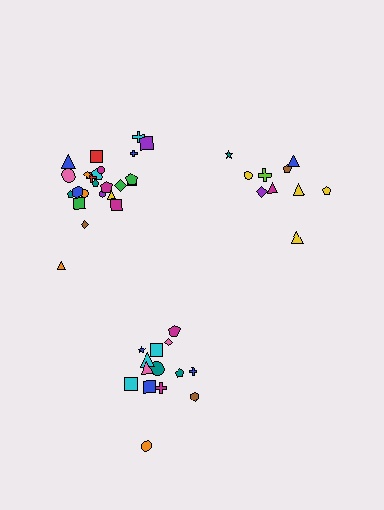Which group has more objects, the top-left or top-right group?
The top-left group.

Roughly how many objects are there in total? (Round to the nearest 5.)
Roughly 50 objects in total.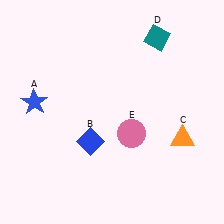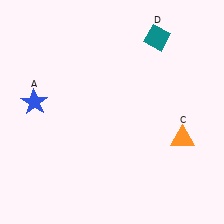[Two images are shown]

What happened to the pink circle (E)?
The pink circle (E) was removed in Image 2. It was in the bottom-right area of Image 1.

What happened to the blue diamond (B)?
The blue diamond (B) was removed in Image 2. It was in the bottom-left area of Image 1.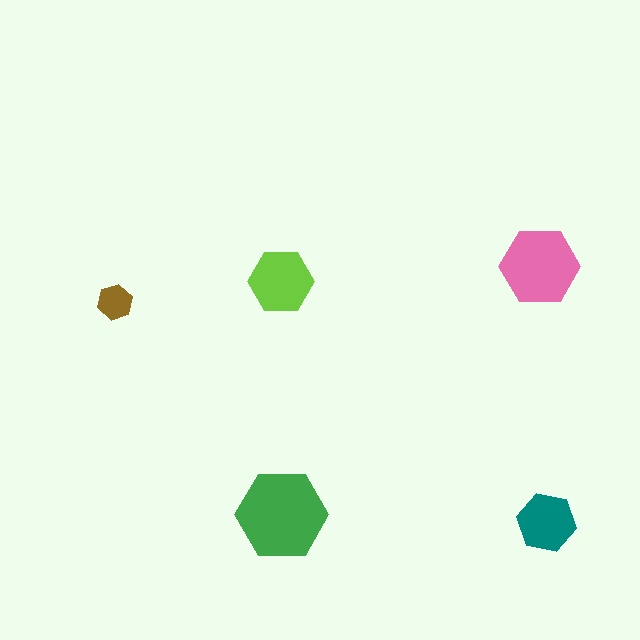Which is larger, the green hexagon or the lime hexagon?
The green one.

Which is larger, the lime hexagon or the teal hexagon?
The lime one.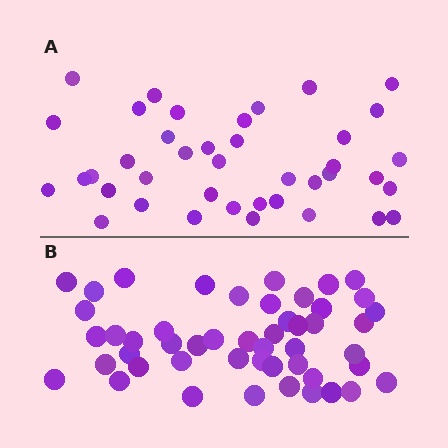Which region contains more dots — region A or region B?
Region B (the bottom region) has more dots.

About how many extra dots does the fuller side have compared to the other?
Region B has roughly 8 or so more dots than region A.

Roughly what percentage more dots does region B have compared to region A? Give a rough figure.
About 20% more.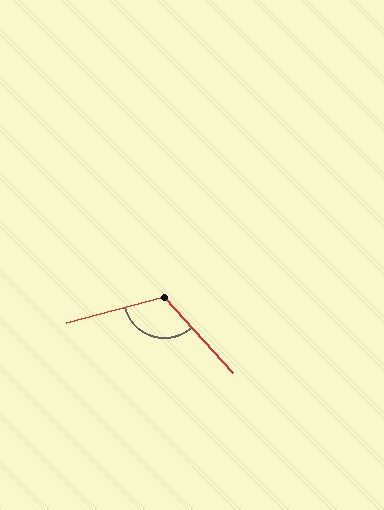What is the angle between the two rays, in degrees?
Approximately 118 degrees.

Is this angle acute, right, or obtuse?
It is obtuse.